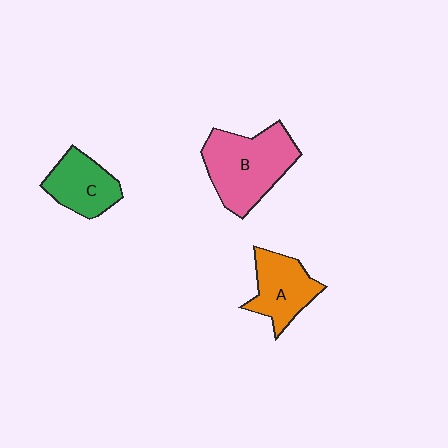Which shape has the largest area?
Shape B (pink).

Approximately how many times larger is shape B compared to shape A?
Approximately 1.5 times.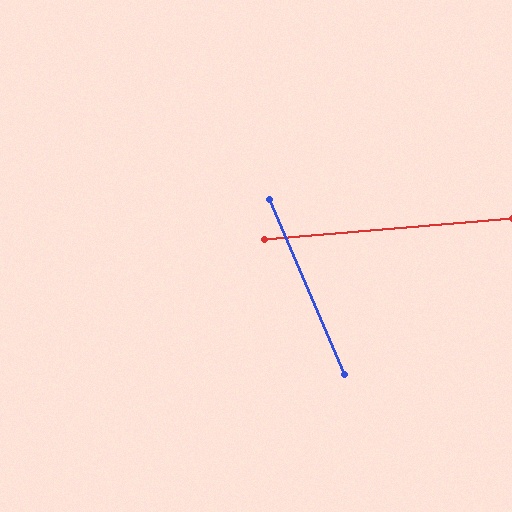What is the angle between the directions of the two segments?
Approximately 71 degrees.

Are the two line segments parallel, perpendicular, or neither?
Neither parallel nor perpendicular — they differ by about 71°.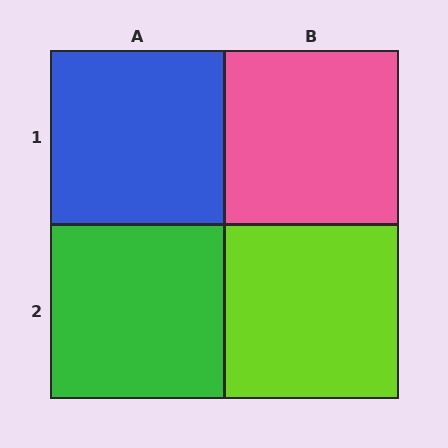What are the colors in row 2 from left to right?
Green, lime.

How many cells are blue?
1 cell is blue.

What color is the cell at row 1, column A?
Blue.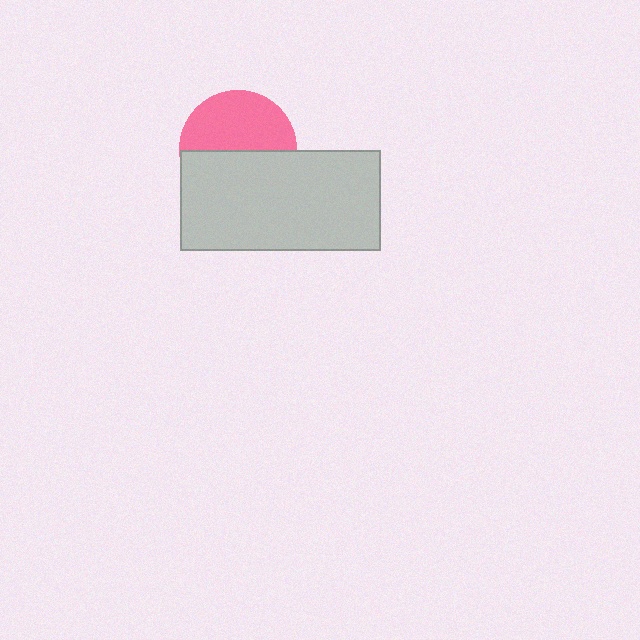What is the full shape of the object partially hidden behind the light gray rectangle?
The partially hidden object is a pink circle.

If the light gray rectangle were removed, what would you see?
You would see the complete pink circle.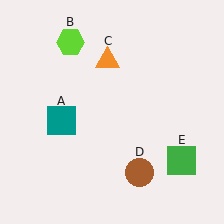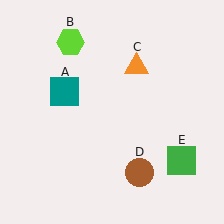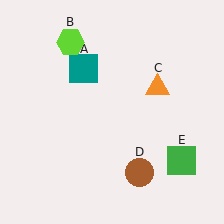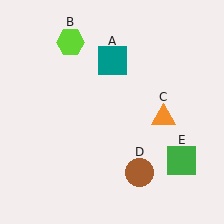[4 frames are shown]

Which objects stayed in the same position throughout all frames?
Lime hexagon (object B) and brown circle (object D) and green square (object E) remained stationary.